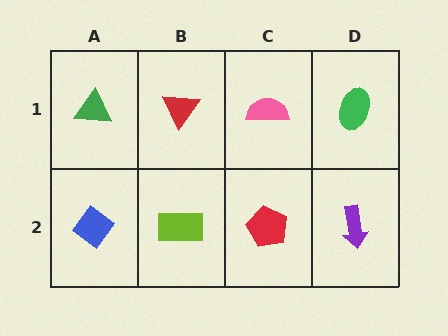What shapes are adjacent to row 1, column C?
A red pentagon (row 2, column C), a red triangle (row 1, column B), a green ellipse (row 1, column D).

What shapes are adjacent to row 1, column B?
A lime rectangle (row 2, column B), a green triangle (row 1, column A), a pink semicircle (row 1, column C).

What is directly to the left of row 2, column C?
A lime rectangle.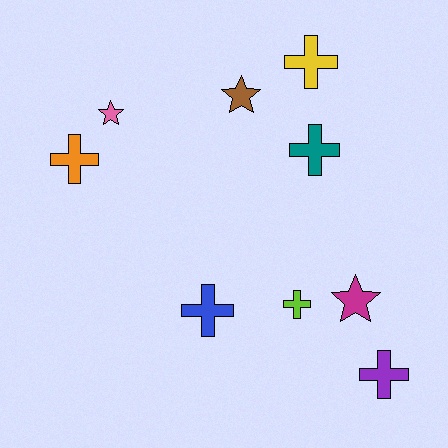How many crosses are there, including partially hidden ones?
There are 6 crosses.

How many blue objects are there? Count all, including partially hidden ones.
There is 1 blue object.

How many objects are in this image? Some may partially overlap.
There are 9 objects.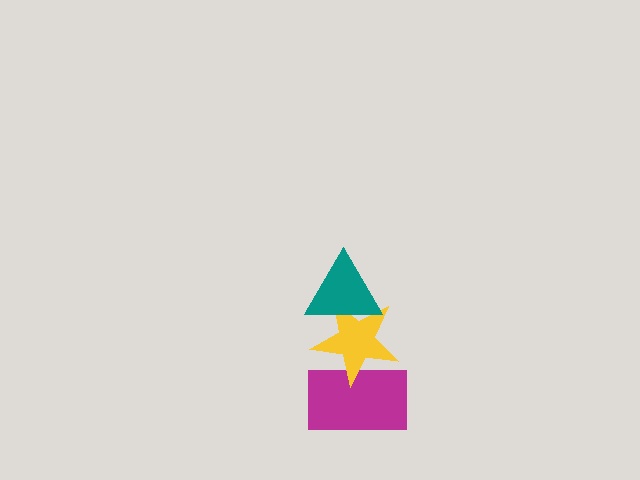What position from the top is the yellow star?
The yellow star is 2nd from the top.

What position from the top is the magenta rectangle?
The magenta rectangle is 3rd from the top.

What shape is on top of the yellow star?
The teal triangle is on top of the yellow star.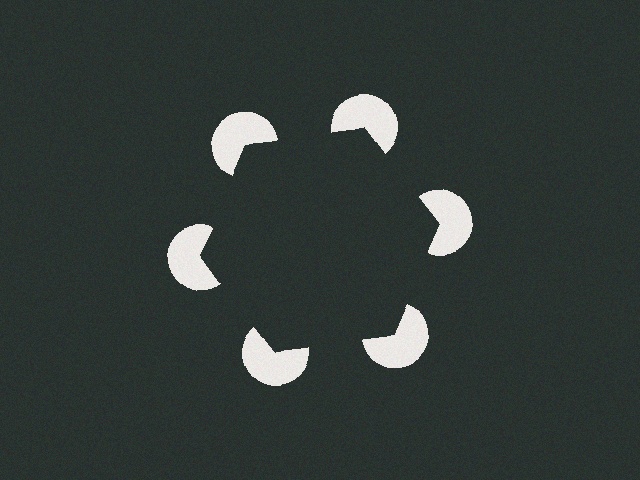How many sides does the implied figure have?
6 sides.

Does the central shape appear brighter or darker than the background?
It typically appears slightly darker than the background, even though no actual brightness change is drawn.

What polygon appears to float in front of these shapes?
An illusory hexagon — its edges are inferred from the aligned wedge cuts in the pac-man discs, not physically drawn.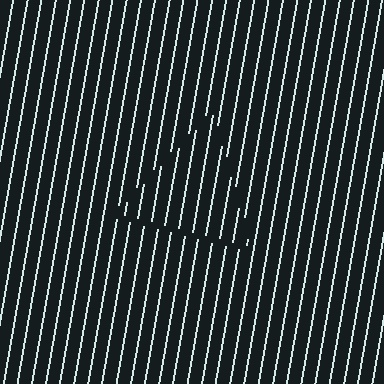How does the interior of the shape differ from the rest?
The interior of the shape contains the same grating, shifted by half a period — the contour is defined by the phase discontinuity where line-ends from the inner and outer gratings abut.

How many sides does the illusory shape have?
3 sides — the line-ends trace a triangle.